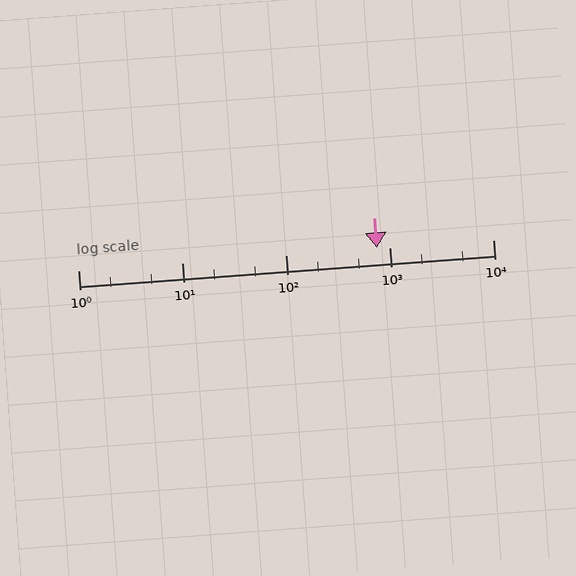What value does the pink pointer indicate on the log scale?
The pointer indicates approximately 750.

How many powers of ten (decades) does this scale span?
The scale spans 4 decades, from 1 to 10000.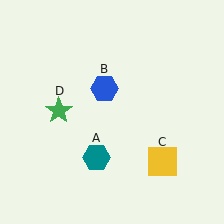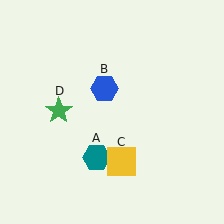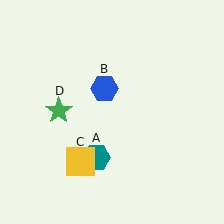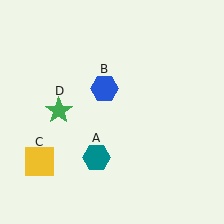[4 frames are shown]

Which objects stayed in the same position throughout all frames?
Teal hexagon (object A) and blue hexagon (object B) and green star (object D) remained stationary.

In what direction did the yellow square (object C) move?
The yellow square (object C) moved left.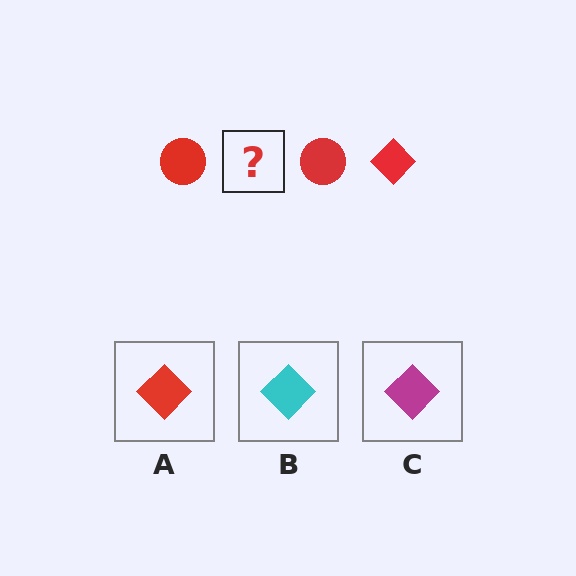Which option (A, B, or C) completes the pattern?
A.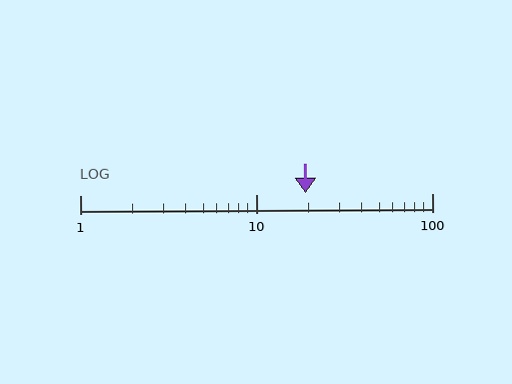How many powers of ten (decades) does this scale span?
The scale spans 2 decades, from 1 to 100.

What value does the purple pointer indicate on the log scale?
The pointer indicates approximately 19.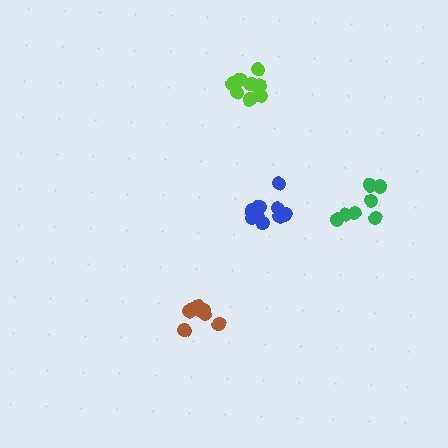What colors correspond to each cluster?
The clusters are colored: brown, blue, green, lime.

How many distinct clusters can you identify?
There are 4 distinct clusters.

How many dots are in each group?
Group 1: 8 dots, Group 2: 9 dots, Group 3: 7 dots, Group 4: 9 dots (33 total).